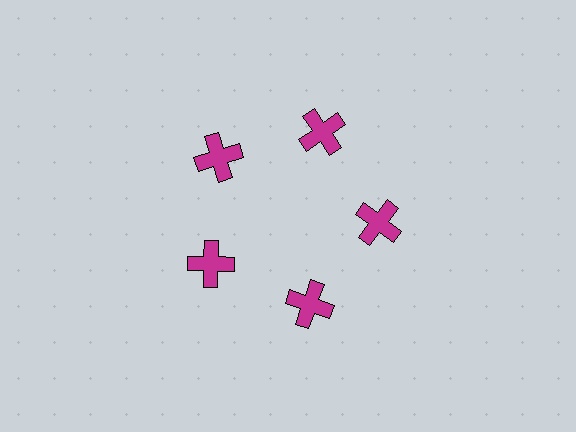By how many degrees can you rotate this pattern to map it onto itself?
The pattern maps onto itself every 72 degrees of rotation.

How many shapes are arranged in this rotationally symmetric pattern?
There are 5 shapes, arranged in 5 groups of 1.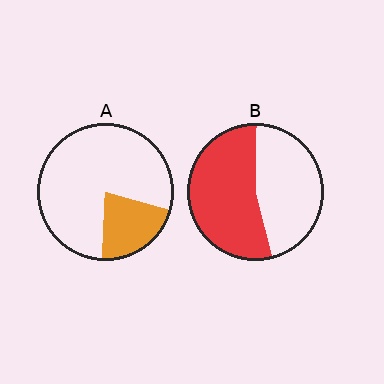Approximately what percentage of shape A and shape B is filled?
A is approximately 20% and B is approximately 55%.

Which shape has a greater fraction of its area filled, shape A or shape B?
Shape B.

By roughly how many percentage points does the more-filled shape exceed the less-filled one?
By roughly 35 percentage points (B over A).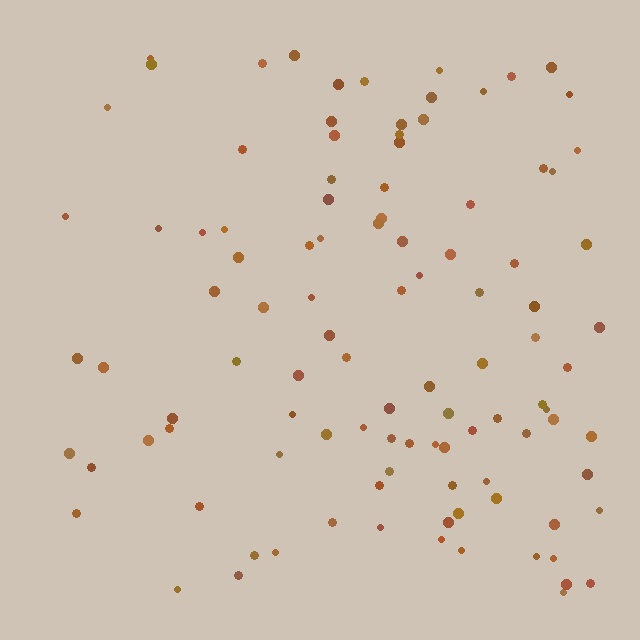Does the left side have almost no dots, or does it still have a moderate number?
Still a moderate number, just noticeably fewer than the right.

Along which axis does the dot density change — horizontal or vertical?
Horizontal.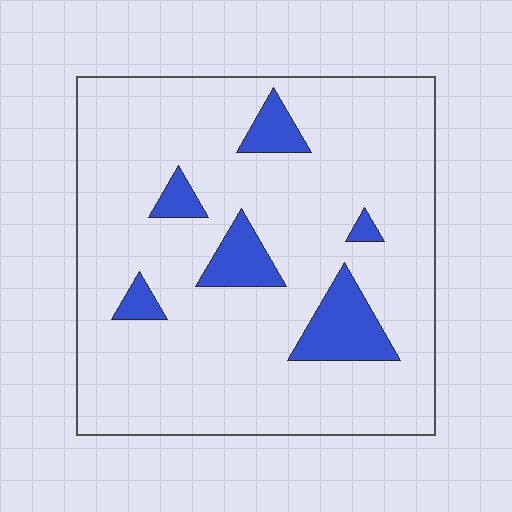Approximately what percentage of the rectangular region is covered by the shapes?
Approximately 10%.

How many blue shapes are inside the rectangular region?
6.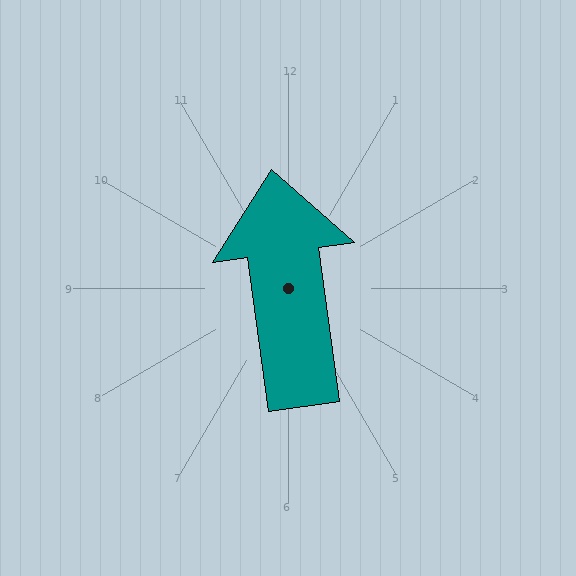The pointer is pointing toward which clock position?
Roughly 12 o'clock.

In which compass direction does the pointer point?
North.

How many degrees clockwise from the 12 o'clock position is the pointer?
Approximately 352 degrees.